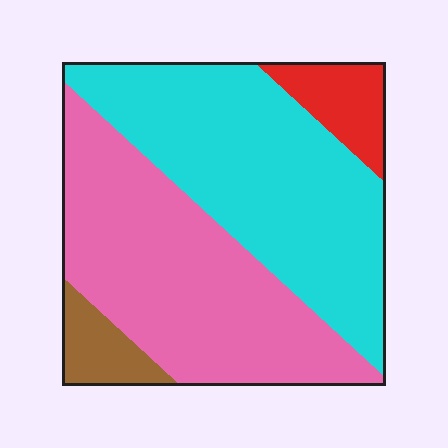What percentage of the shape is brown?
Brown covers 6% of the shape.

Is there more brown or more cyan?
Cyan.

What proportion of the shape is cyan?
Cyan covers 44% of the shape.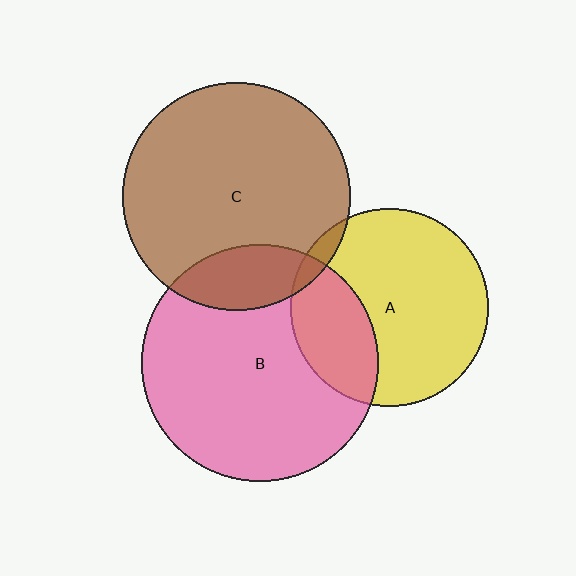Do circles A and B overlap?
Yes.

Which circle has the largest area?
Circle B (pink).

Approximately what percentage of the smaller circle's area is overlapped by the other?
Approximately 30%.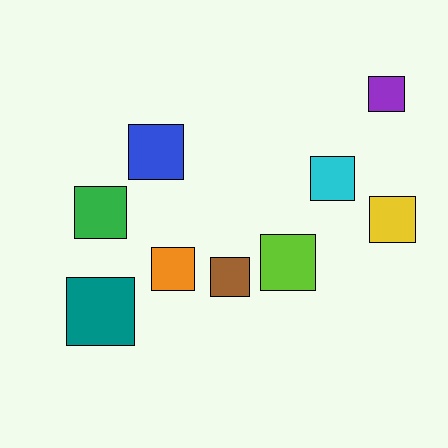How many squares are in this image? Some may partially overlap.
There are 9 squares.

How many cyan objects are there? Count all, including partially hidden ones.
There is 1 cyan object.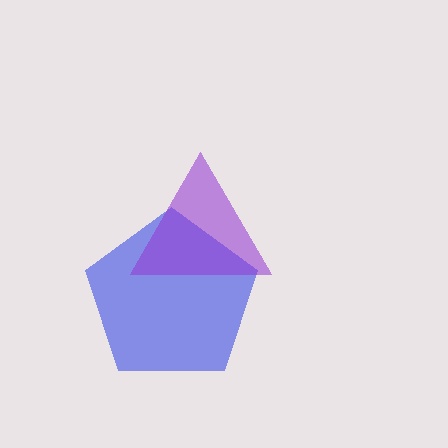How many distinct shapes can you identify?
There are 2 distinct shapes: a blue pentagon, a purple triangle.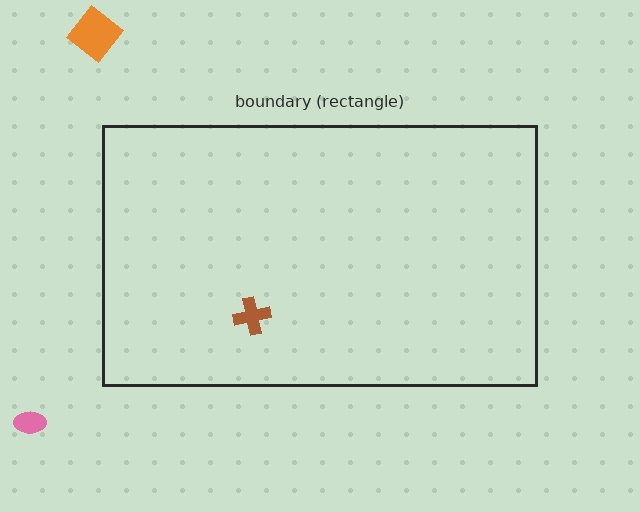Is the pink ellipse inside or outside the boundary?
Outside.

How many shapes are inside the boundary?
1 inside, 2 outside.